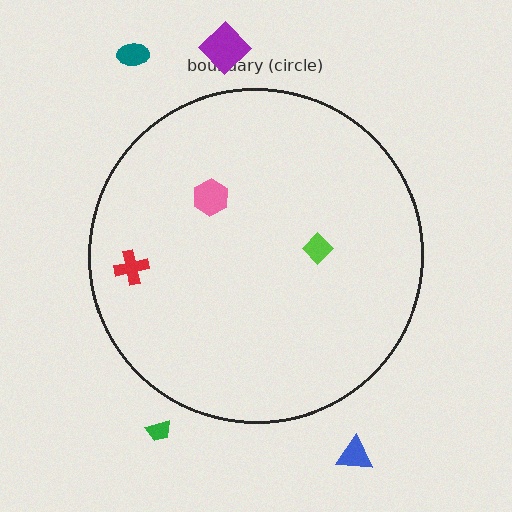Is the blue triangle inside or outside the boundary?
Outside.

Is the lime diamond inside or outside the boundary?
Inside.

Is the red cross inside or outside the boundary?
Inside.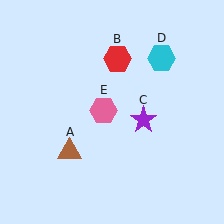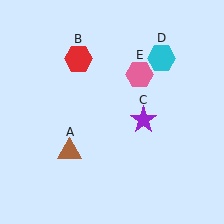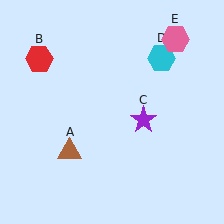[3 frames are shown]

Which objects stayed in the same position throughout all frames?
Brown triangle (object A) and purple star (object C) and cyan hexagon (object D) remained stationary.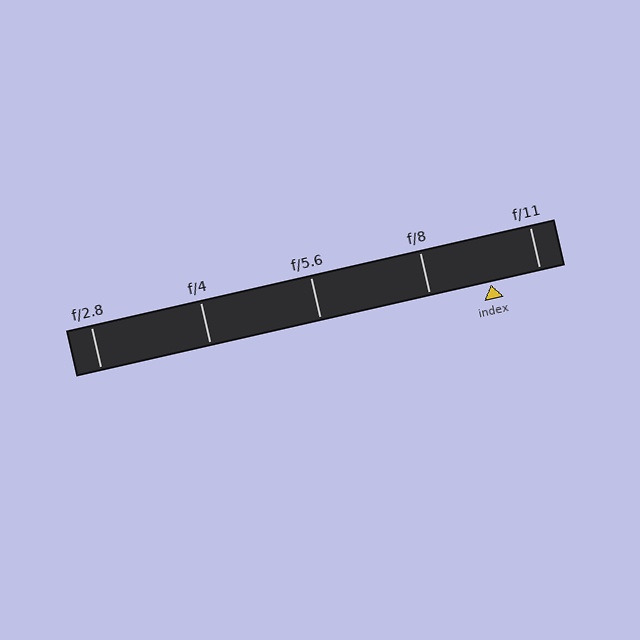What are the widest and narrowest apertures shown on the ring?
The widest aperture shown is f/2.8 and the narrowest is f/11.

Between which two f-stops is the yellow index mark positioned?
The index mark is between f/8 and f/11.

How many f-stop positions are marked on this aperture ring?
There are 5 f-stop positions marked.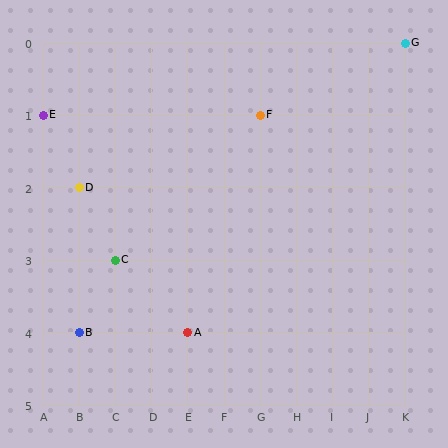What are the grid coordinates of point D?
Point D is at grid coordinates (B, 2).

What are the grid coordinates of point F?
Point F is at grid coordinates (G, 1).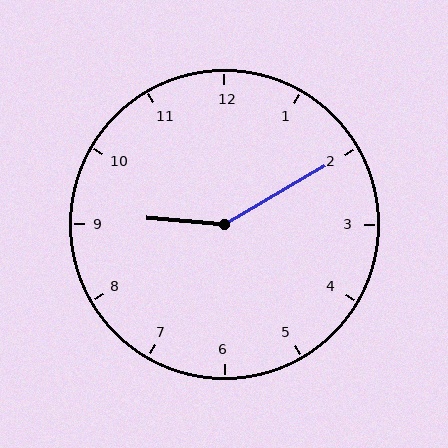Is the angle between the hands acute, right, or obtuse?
It is obtuse.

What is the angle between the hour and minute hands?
Approximately 145 degrees.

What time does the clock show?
9:10.